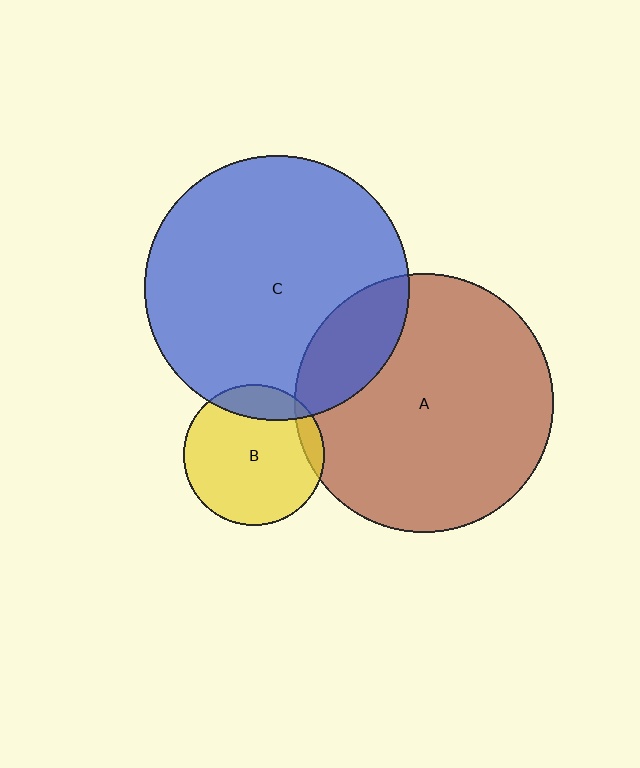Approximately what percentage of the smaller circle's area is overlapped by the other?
Approximately 15%.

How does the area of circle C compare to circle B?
Approximately 3.5 times.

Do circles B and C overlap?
Yes.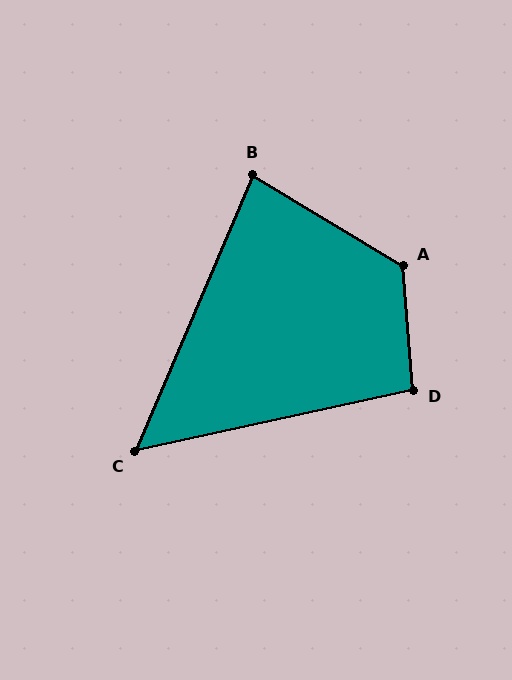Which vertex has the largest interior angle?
A, at approximately 125 degrees.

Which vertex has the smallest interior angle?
C, at approximately 55 degrees.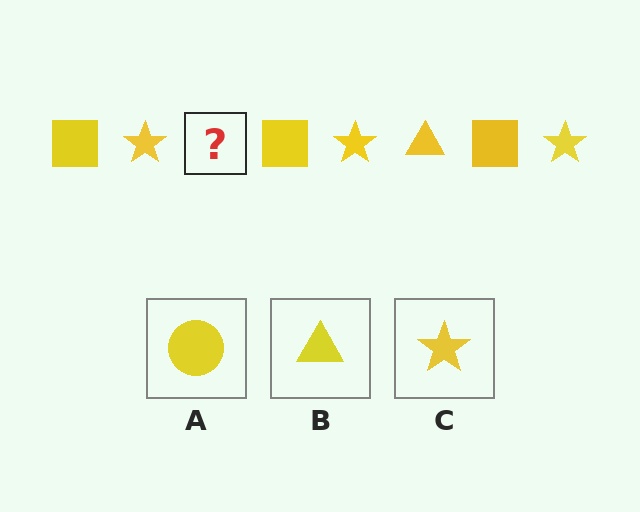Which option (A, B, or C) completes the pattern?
B.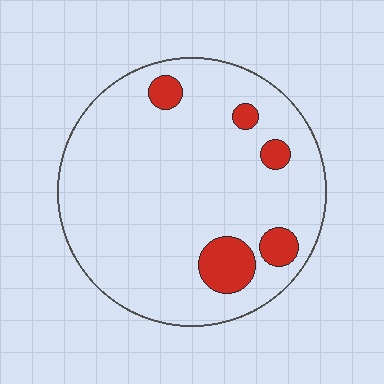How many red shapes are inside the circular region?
5.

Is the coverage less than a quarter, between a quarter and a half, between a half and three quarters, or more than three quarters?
Less than a quarter.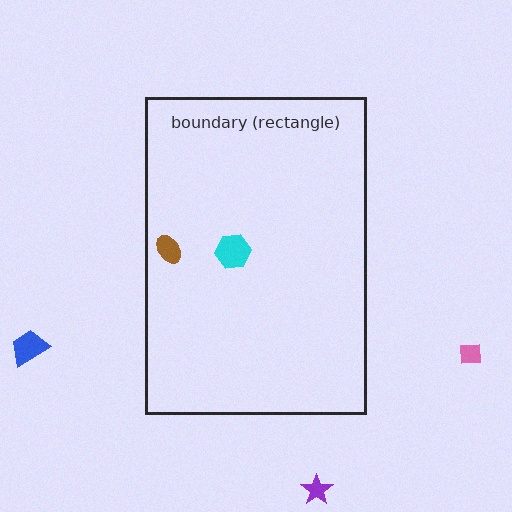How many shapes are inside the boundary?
2 inside, 3 outside.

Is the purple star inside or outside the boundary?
Outside.